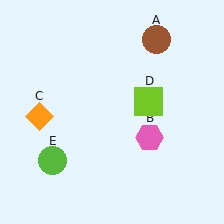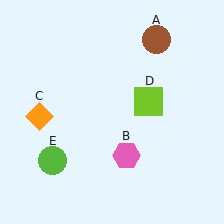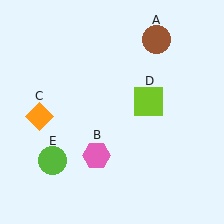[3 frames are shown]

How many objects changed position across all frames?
1 object changed position: pink hexagon (object B).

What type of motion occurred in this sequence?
The pink hexagon (object B) rotated clockwise around the center of the scene.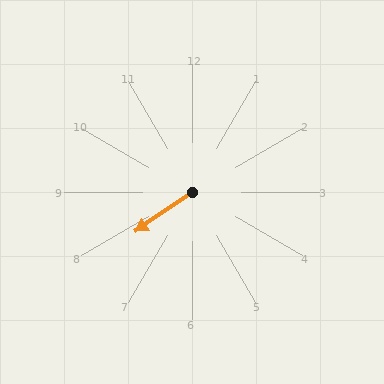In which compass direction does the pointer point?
Southwest.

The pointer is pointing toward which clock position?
Roughly 8 o'clock.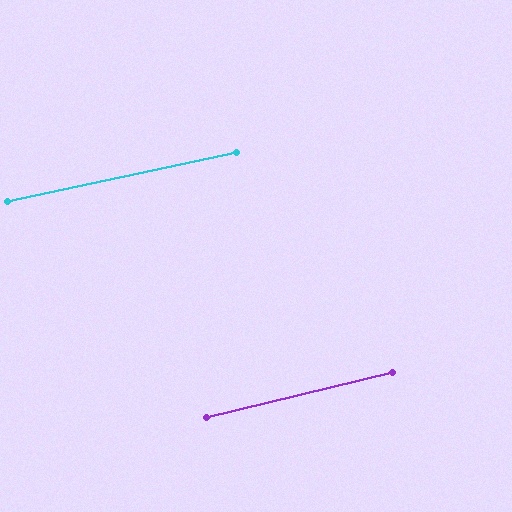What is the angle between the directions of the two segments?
Approximately 2 degrees.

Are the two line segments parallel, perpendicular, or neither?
Parallel — their directions differ by only 1.7°.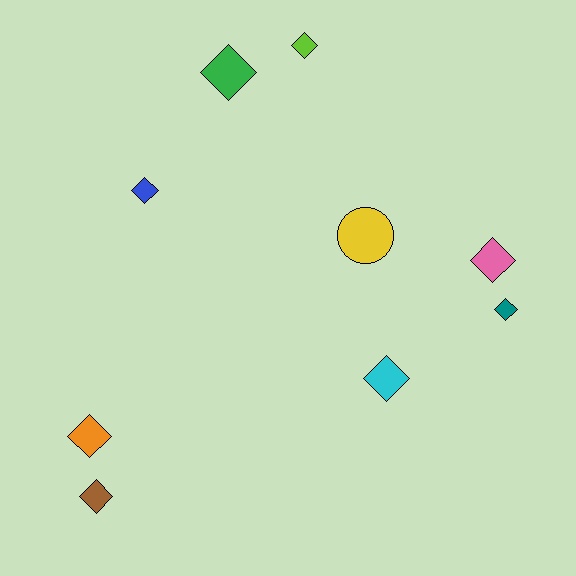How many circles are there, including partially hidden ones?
There is 1 circle.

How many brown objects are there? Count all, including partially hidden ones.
There is 1 brown object.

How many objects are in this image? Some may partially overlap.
There are 9 objects.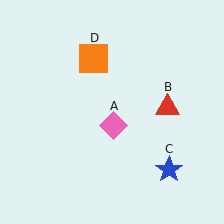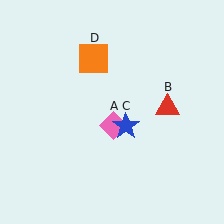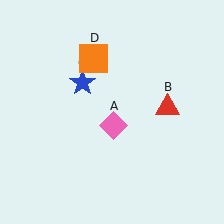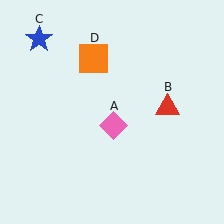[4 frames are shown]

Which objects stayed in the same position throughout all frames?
Pink diamond (object A) and red triangle (object B) and orange square (object D) remained stationary.